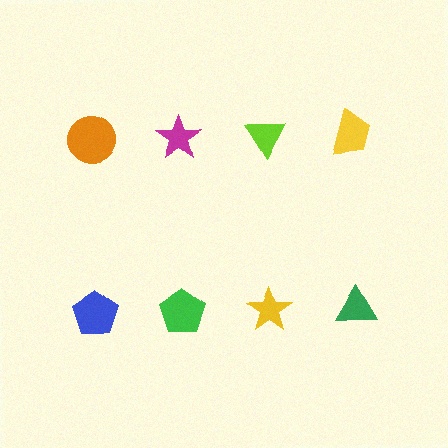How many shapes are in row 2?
4 shapes.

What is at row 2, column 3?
A yellow star.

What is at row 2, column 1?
A blue pentagon.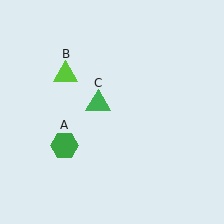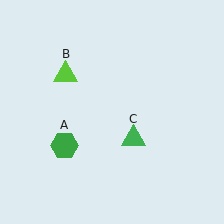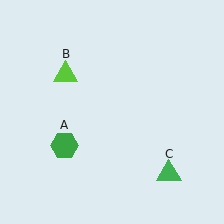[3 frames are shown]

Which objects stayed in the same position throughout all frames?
Green hexagon (object A) and lime triangle (object B) remained stationary.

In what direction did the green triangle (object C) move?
The green triangle (object C) moved down and to the right.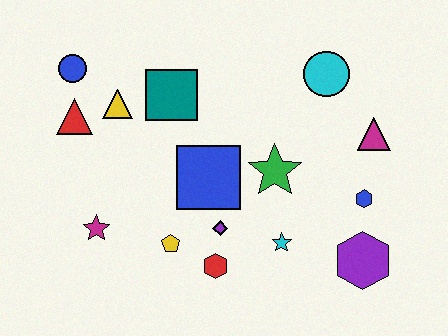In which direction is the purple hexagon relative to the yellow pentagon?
The purple hexagon is to the right of the yellow pentagon.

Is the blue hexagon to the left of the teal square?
No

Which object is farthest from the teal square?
The purple hexagon is farthest from the teal square.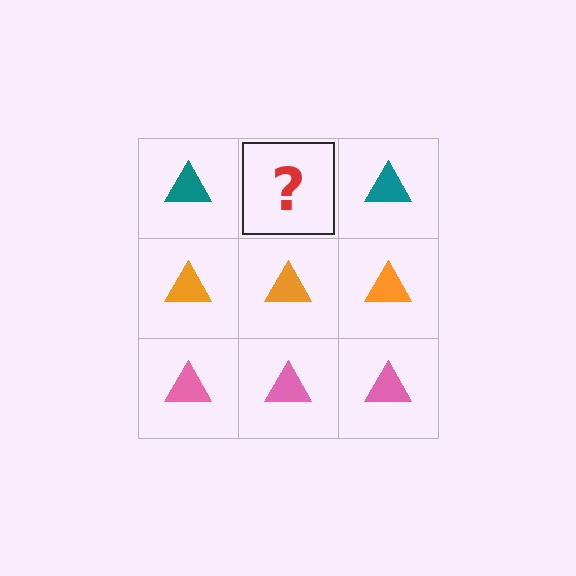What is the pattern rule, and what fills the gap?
The rule is that each row has a consistent color. The gap should be filled with a teal triangle.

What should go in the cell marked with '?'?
The missing cell should contain a teal triangle.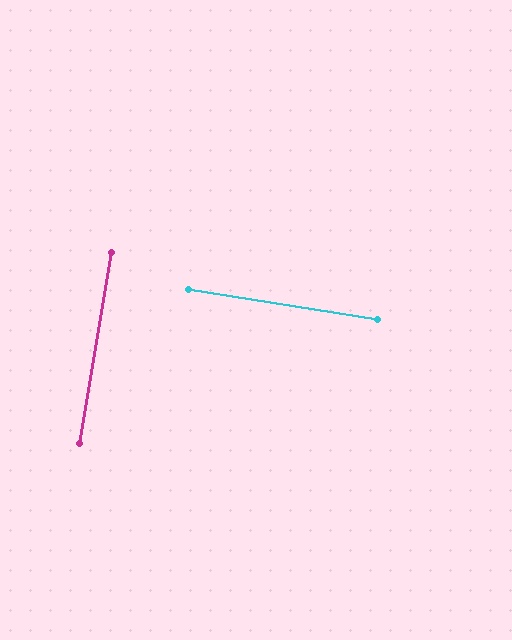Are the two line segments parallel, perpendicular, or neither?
Perpendicular — they meet at approximately 89°.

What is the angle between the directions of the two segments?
Approximately 89 degrees.